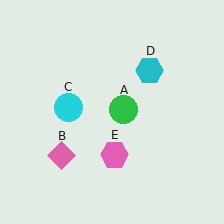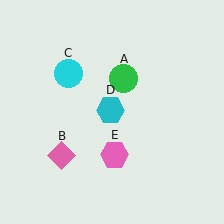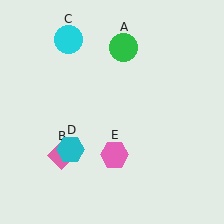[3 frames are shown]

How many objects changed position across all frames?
3 objects changed position: green circle (object A), cyan circle (object C), cyan hexagon (object D).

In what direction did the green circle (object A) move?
The green circle (object A) moved up.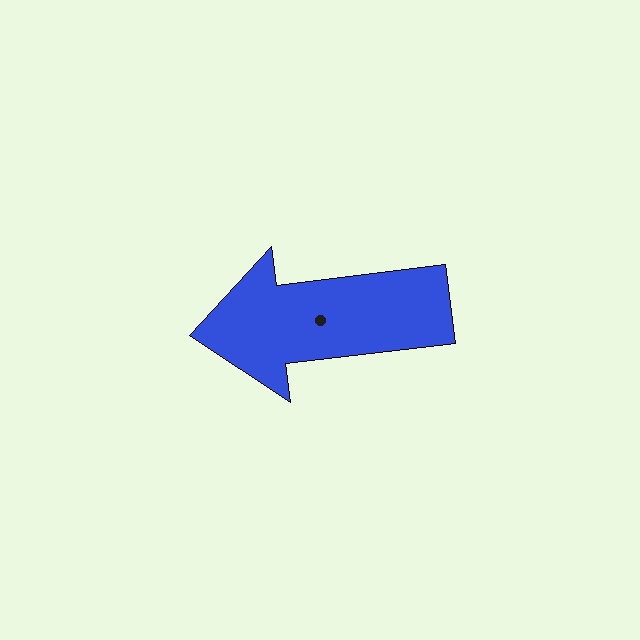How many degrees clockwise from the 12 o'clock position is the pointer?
Approximately 263 degrees.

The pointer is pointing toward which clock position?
Roughly 9 o'clock.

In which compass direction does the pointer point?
West.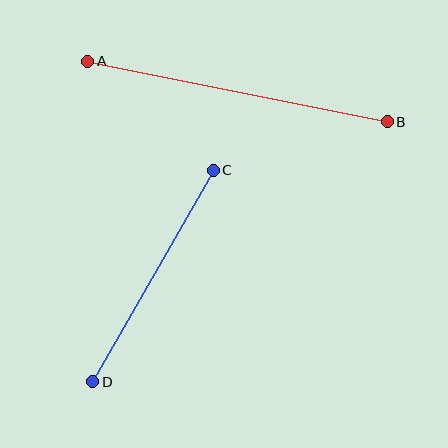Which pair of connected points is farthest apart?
Points A and B are farthest apart.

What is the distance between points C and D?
The distance is approximately 243 pixels.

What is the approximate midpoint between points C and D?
The midpoint is at approximately (153, 276) pixels.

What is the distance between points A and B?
The distance is approximately 306 pixels.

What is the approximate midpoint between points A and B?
The midpoint is at approximately (238, 91) pixels.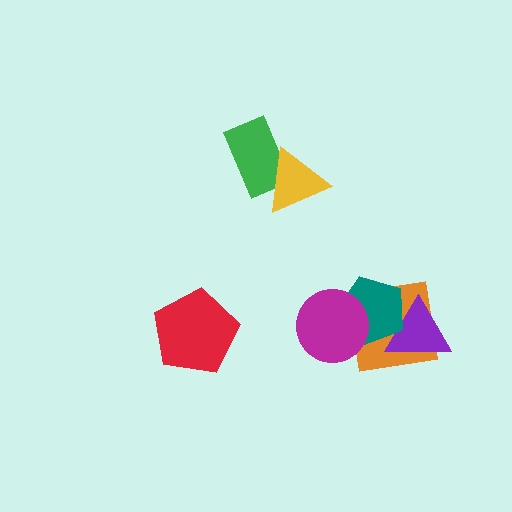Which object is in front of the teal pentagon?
The magenta circle is in front of the teal pentagon.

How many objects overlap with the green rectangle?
1 object overlaps with the green rectangle.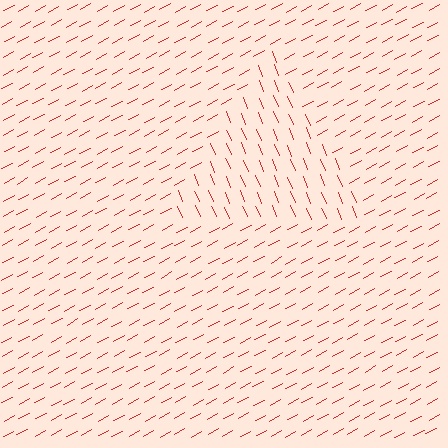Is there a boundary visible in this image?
Yes, there is a texture boundary formed by a change in line orientation.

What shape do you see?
I see a triangle.